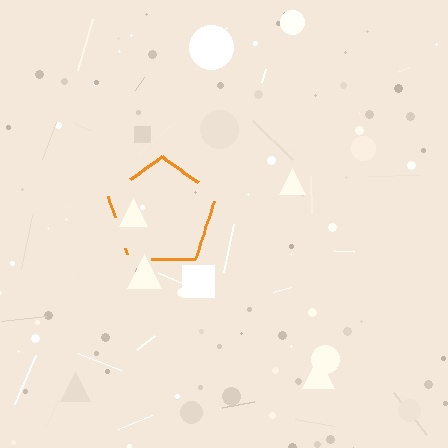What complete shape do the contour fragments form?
The contour fragments form a pentagon.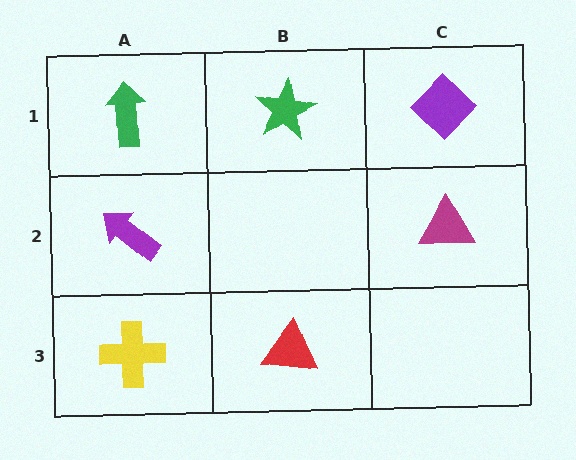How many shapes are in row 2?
2 shapes.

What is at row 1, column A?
A green arrow.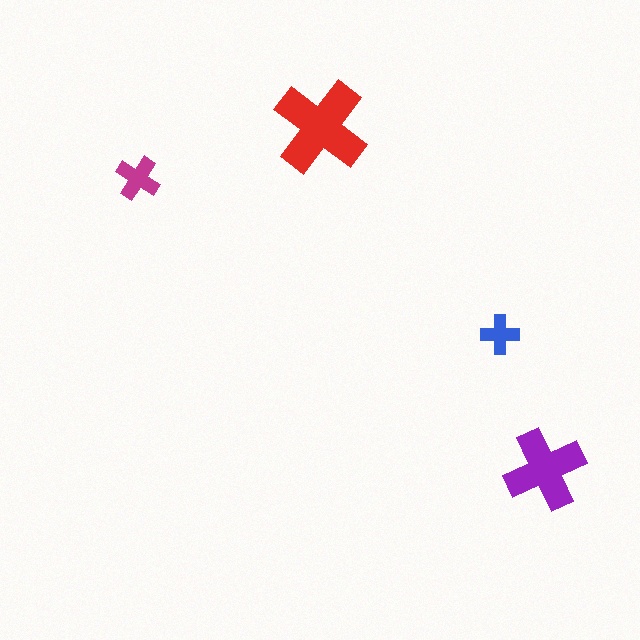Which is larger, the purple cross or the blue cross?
The purple one.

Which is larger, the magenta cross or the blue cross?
The magenta one.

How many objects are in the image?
There are 4 objects in the image.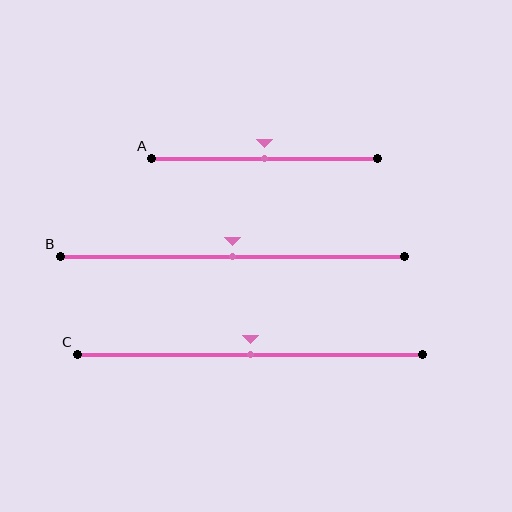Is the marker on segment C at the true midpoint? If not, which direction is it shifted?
Yes, the marker on segment C is at the true midpoint.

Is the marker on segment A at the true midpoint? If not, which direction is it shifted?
Yes, the marker on segment A is at the true midpoint.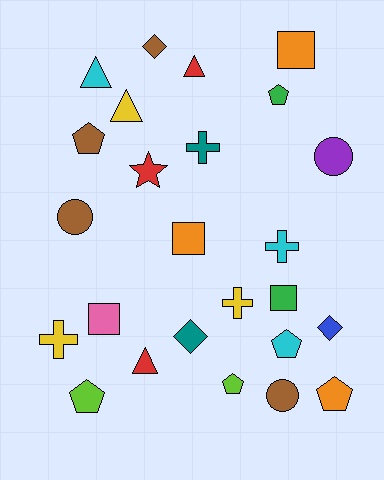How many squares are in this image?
There are 4 squares.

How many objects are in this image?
There are 25 objects.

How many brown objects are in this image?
There are 4 brown objects.